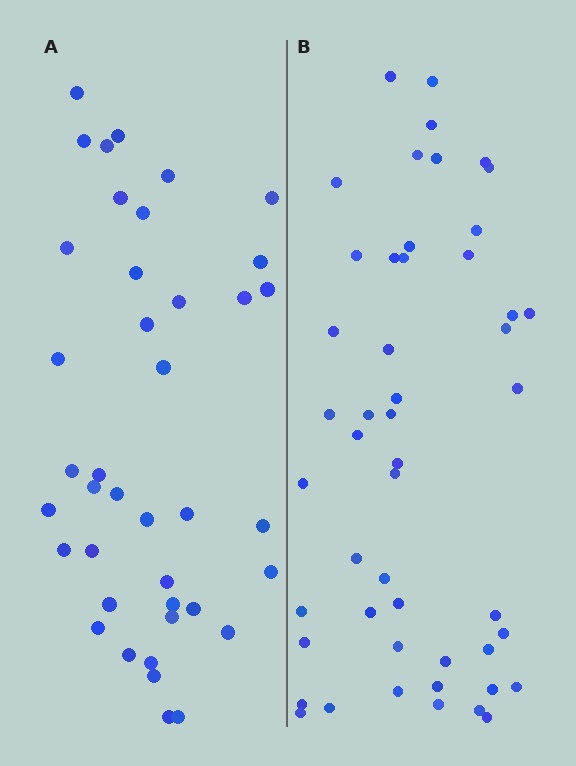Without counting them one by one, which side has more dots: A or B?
Region B (the right region) has more dots.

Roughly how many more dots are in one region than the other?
Region B has roughly 8 or so more dots than region A.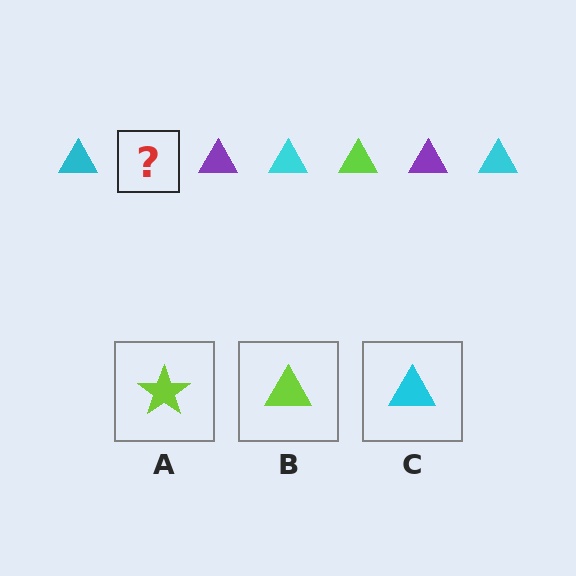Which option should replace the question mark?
Option B.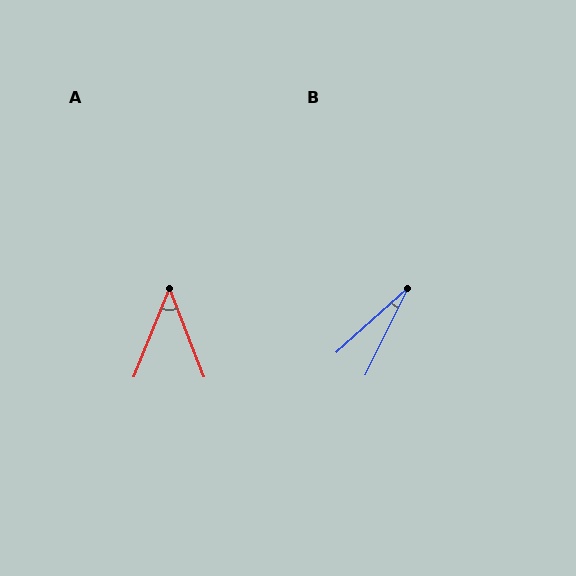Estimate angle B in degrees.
Approximately 22 degrees.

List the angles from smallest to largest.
B (22°), A (44°).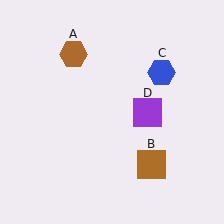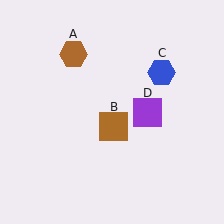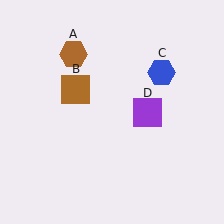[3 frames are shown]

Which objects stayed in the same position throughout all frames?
Brown hexagon (object A) and blue hexagon (object C) and purple square (object D) remained stationary.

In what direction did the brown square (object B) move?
The brown square (object B) moved up and to the left.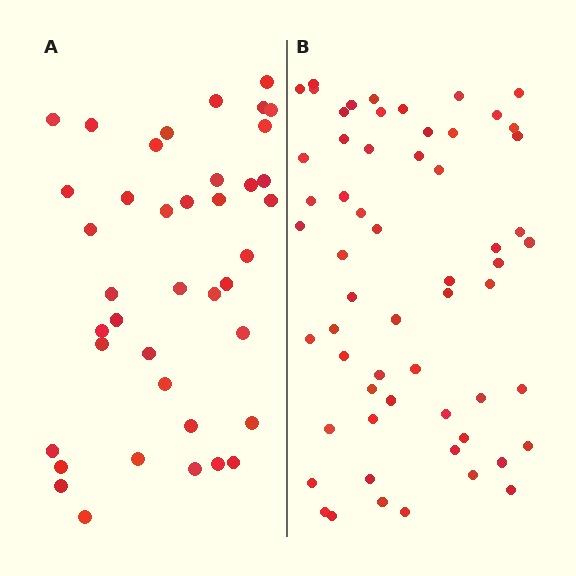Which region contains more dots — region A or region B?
Region B (the right region) has more dots.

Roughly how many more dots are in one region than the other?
Region B has approximately 20 more dots than region A.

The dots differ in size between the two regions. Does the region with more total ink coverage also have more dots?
No. Region A has more total ink coverage because its dots are larger, but region B actually contains more individual dots. Total area can be misleading — the number of items is what matters here.